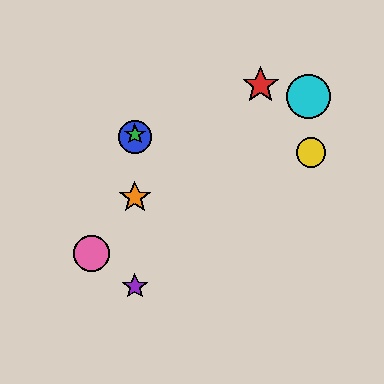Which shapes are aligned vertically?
The blue circle, the green star, the purple star, the orange star are aligned vertically.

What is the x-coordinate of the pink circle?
The pink circle is at x≈91.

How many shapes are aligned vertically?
4 shapes (the blue circle, the green star, the purple star, the orange star) are aligned vertically.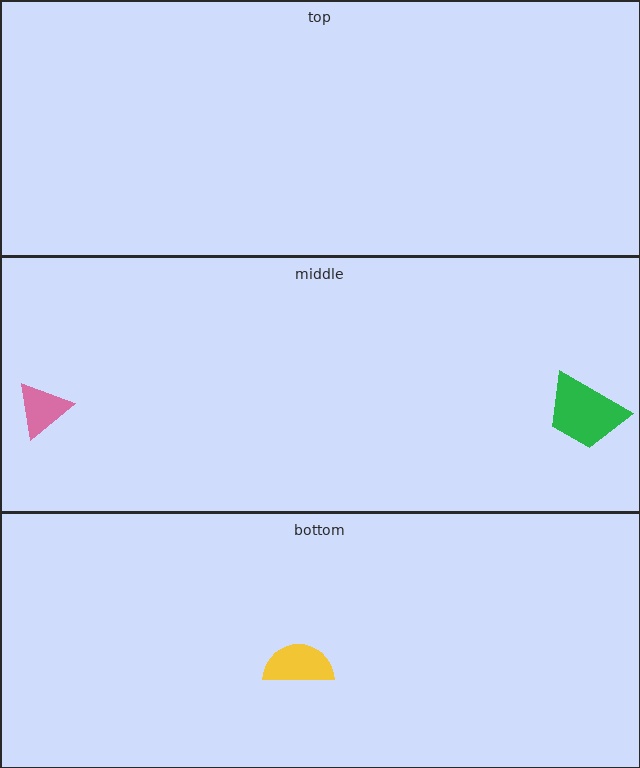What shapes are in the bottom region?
The yellow semicircle.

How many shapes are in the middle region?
2.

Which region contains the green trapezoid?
The middle region.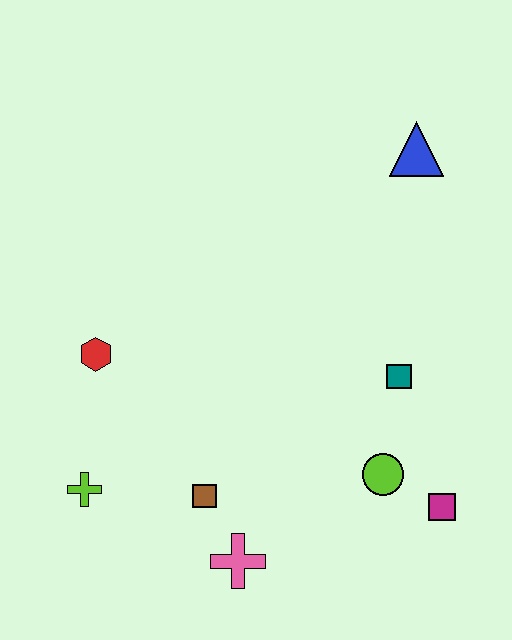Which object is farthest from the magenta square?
The red hexagon is farthest from the magenta square.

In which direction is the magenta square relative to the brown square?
The magenta square is to the right of the brown square.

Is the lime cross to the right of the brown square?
No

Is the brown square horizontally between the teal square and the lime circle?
No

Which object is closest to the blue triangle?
The teal square is closest to the blue triangle.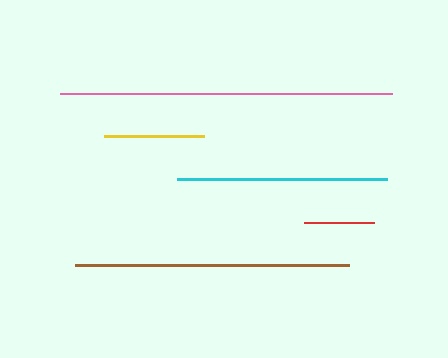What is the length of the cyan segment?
The cyan segment is approximately 209 pixels long.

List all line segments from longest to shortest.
From longest to shortest: pink, brown, cyan, yellow, red.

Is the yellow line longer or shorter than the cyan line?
The cyan line is longer than the yellow line.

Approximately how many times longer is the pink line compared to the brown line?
The pink line is approximately 1.2 times the length of the brown line.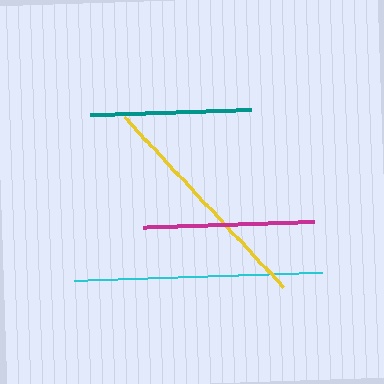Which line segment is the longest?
The cyan line is the longest at approximately 249 pixels.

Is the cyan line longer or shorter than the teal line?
The cyan line is longer than the teal line.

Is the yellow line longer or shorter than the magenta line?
The yellow line is longer than the magenta line.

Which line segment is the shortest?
The teal line is the shortest at approximately 161 pixels.